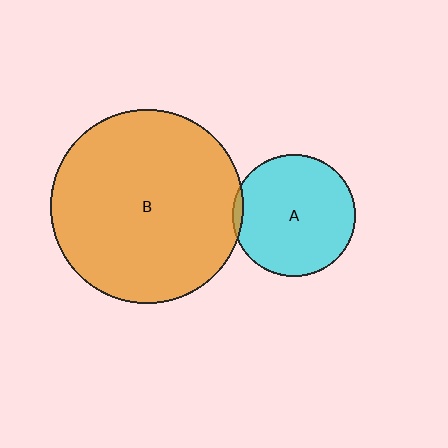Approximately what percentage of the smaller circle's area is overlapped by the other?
Approximately 5%.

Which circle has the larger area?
Circle B (orange).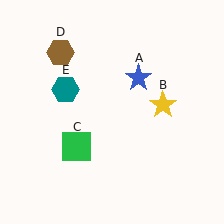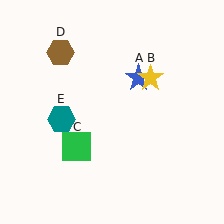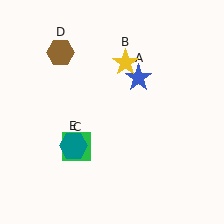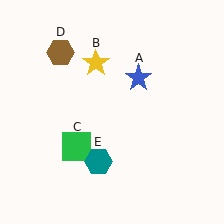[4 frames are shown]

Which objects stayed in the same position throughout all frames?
Blue star (object A) and green square (object C) and brown hexagon (object D) remained stationary.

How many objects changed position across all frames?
2 objects changed position: yellow star (object B), teal hexagon (object E).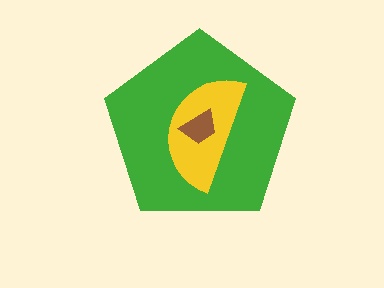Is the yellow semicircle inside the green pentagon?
Yes.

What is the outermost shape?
The green pentagon.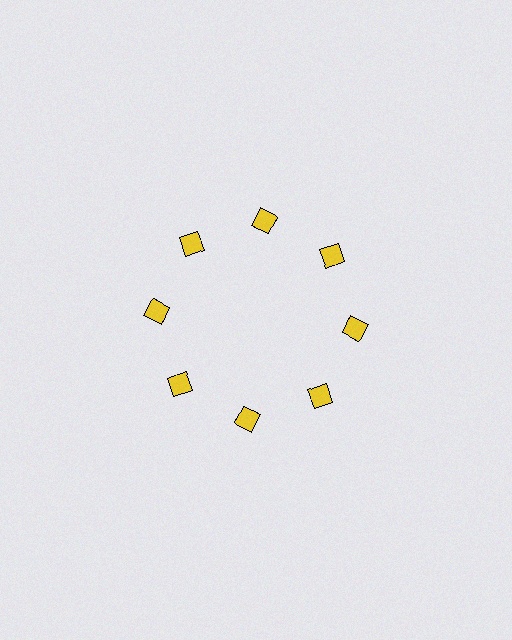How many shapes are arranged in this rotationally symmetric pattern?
There are 8 shapes, arranged in 8 groups of 1.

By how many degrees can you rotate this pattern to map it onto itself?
The pattern maps onto itself every 45 degrees of rotation.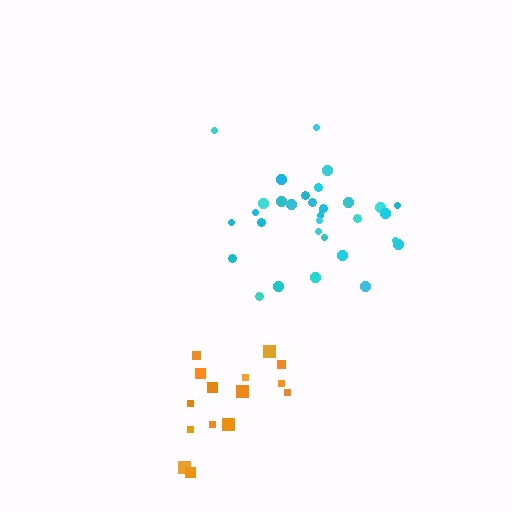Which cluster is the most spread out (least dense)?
Orange.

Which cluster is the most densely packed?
Cyan.